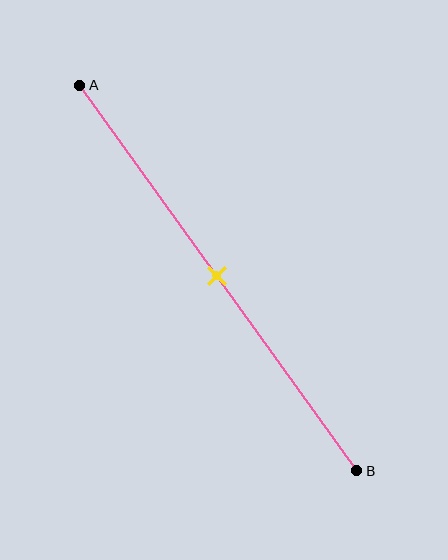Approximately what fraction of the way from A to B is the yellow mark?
The yellow mark is approximately 50% of the way from A to B.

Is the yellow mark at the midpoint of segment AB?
Yes, the mark is approximately at the midpoint.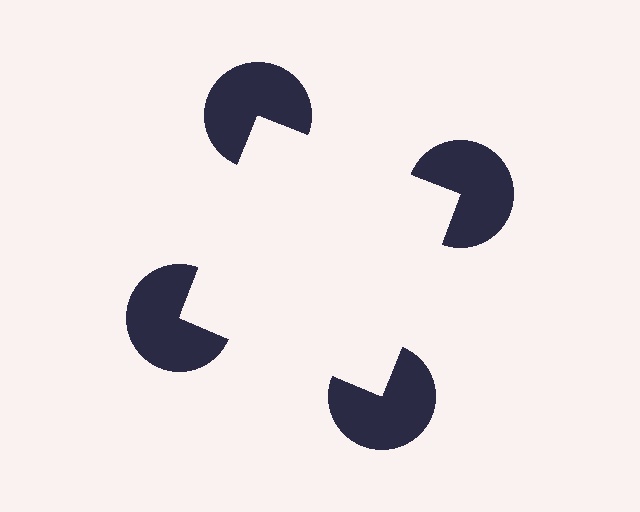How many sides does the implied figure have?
4 sides.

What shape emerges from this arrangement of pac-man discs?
An illusory square — its edges are inferred from the aligned wedge cuts in the pac-man discs, not physically drawn.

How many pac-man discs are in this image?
There are 4 — one at each vertex of the illusory square.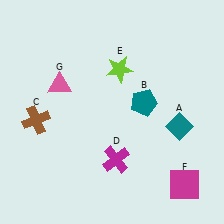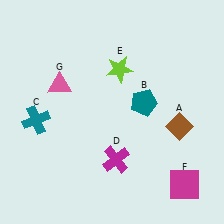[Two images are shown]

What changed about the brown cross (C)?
In Image 1, C is brown. In Image 2, it changed to teal.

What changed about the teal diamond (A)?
In Image 1, A is teal. In Image 2, it changed to brown.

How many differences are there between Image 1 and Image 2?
There are 2 differences between the two images.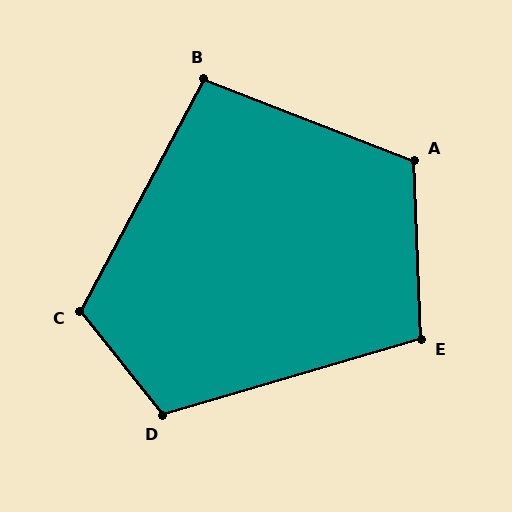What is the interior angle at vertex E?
Approximately 104 degrees (obtuse).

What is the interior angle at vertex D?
Approximately 112 degrees (obtuse).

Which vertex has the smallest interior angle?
B, at approximately 97 degrees.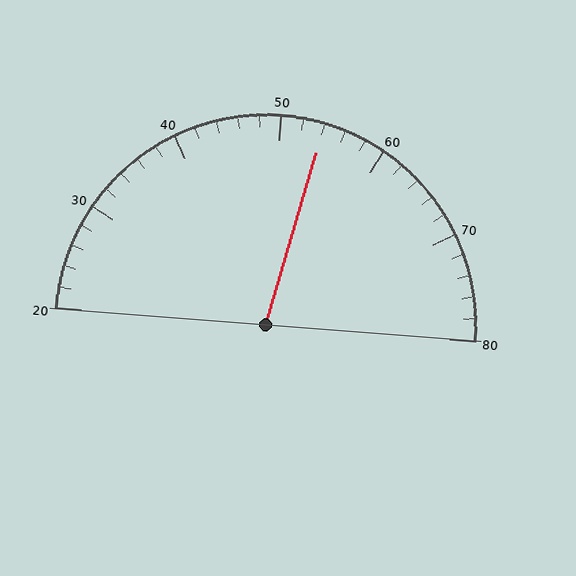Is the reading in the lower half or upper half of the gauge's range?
The reading is in the upper half of the range (20 to 80).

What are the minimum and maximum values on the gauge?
The gauge ranges from 20 to 80.